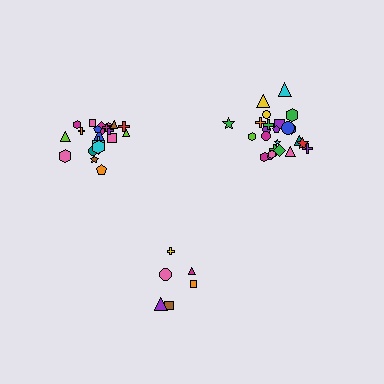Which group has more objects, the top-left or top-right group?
The top-right group.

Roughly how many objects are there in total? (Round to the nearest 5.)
Roughly 55 objects in total.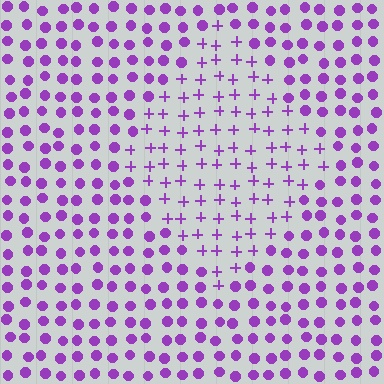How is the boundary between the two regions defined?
The boundary is defined by a change in element shape: plus signs inside vs. circles outside. All elements share the same color and spacing.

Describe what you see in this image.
The image is filled with small purple elements arranged in a uniform grid. A diamond-shaped region contains plus signs, while the surrounding area contains circles. The boundary is defined purely by the change in element shape.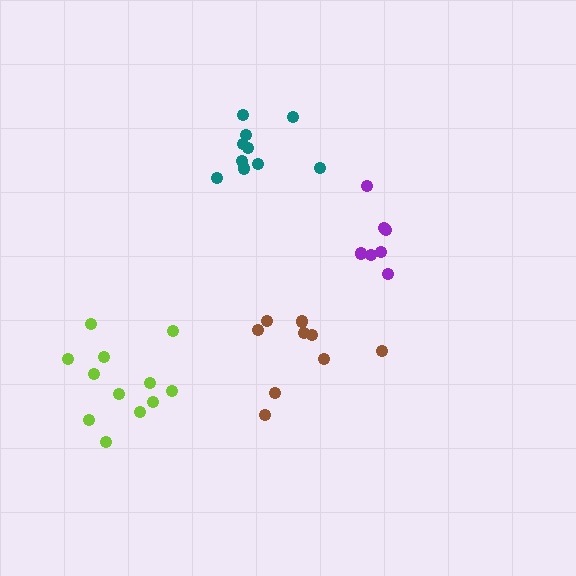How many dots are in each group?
Group 1: 7 dots, Group 2: 9 dots, Group 3: 10 dots, Group 4: 12 dots (38 total).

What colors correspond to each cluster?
The clusters are colored: purple, brown, teal, lime.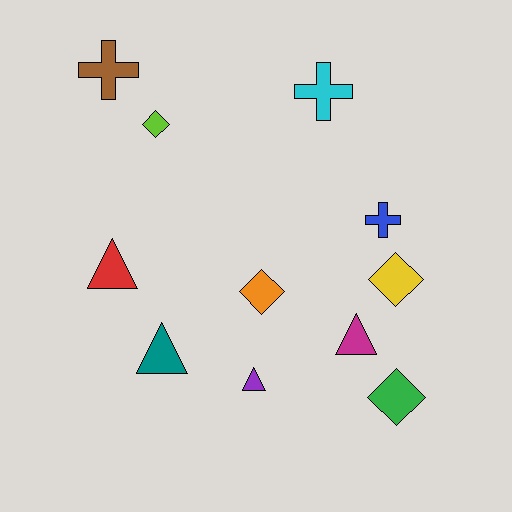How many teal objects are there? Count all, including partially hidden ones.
There is 1 teal object.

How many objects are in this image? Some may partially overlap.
There are 11 objects.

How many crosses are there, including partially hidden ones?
There are 3 crosses.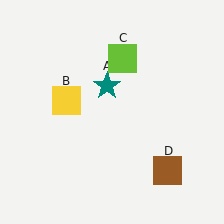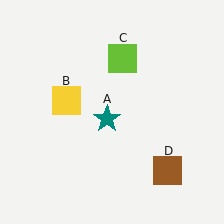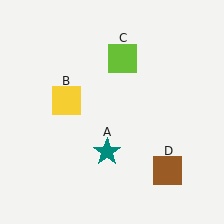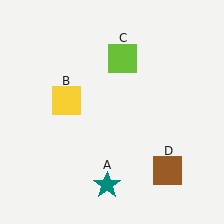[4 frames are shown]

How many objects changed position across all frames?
1 object changed position: teal star (object A).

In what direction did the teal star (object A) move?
The teal star (object A) moved down.